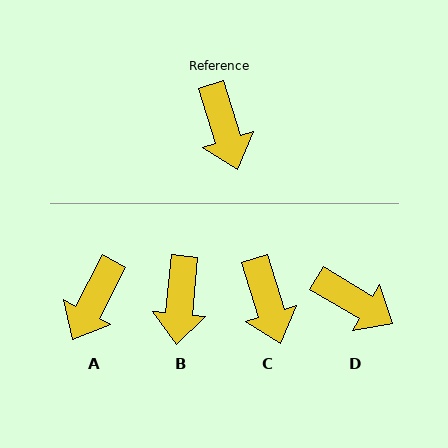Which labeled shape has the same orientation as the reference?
C.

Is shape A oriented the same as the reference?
No, it is off by about 45 degrees.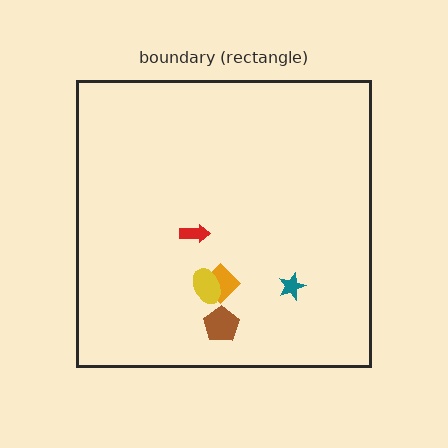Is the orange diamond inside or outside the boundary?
Inside.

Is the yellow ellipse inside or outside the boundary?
Inside.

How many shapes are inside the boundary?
5 inside, 0 outside.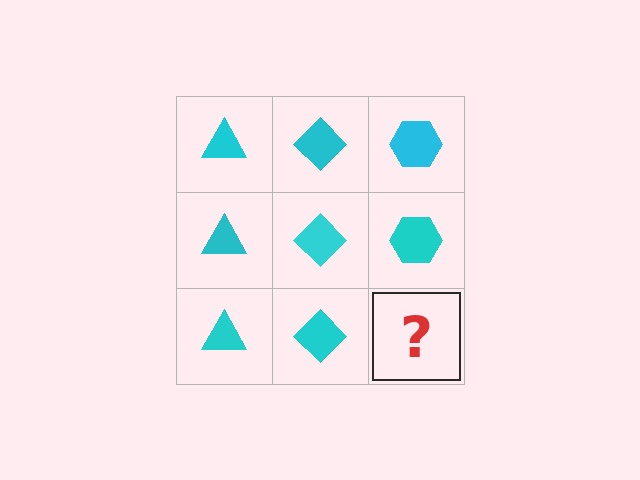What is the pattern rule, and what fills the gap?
The rule is that each column has a consistent shape. The gap should be filled with a cyan hexagon.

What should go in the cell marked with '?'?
The missing cell should contain a cyan hexagon.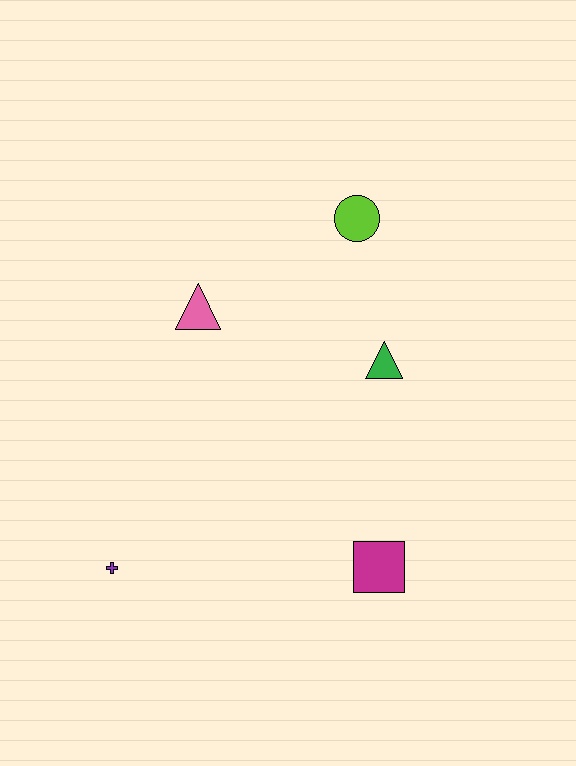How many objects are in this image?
There are 5 objects.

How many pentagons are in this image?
There are no pentagons.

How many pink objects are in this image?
There is 1 pink object.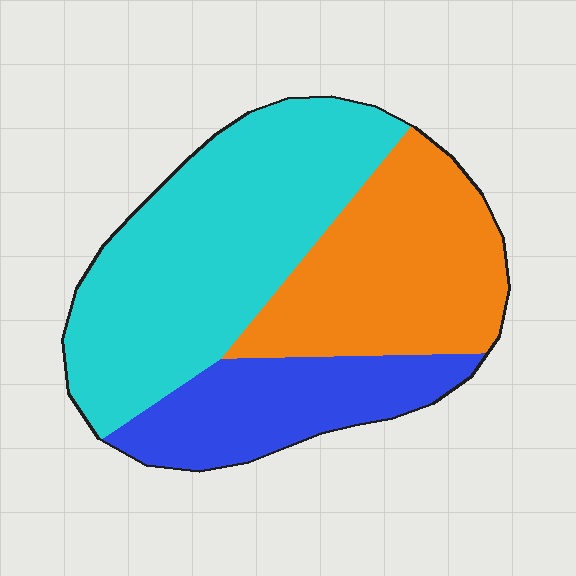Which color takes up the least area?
Blue, at roughly 20%.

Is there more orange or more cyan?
Cyan.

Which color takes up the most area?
Cyan, at roughly 45%.